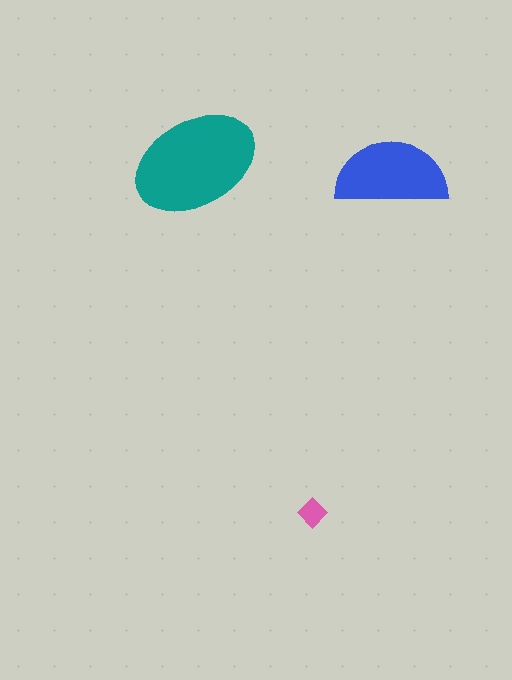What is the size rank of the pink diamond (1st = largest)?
3rd.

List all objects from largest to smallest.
The teal ellipse, the blue semicircle, the pink diamond.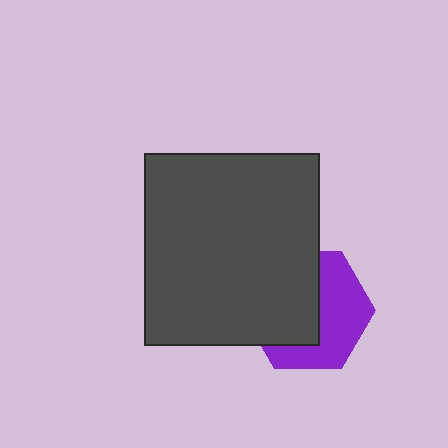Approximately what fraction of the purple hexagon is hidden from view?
Roughly 51% of the purple hexagon is hidden behind the dark gray rectangle.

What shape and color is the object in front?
The object in front is a dark gray rectangle.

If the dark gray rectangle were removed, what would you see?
You would see the complete purple hexagon.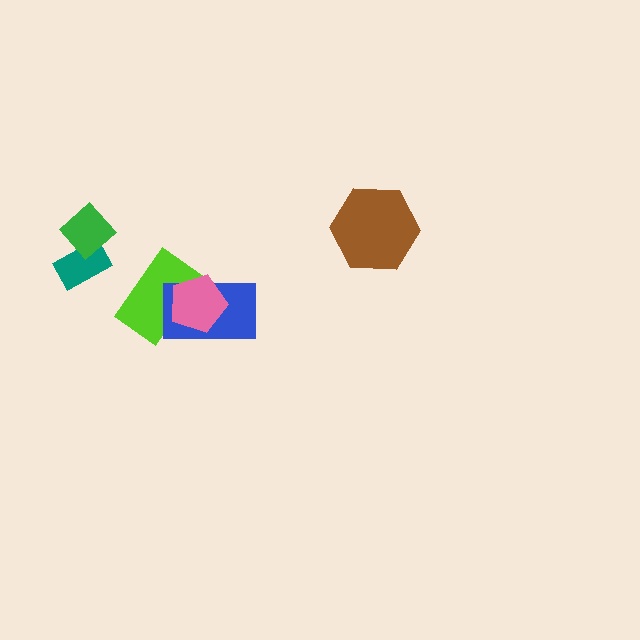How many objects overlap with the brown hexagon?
0 objects overlap with the brown hexagon.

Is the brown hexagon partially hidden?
No, no other shape covers it.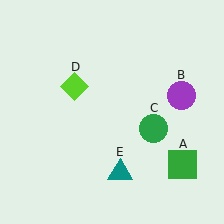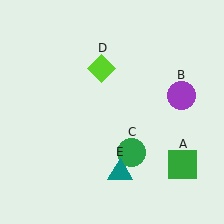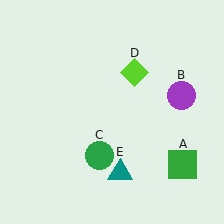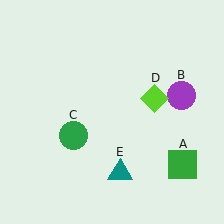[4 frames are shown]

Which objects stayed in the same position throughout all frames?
Green square (object A) and purple circle (object B) and teal triangle (object E) remained stationary.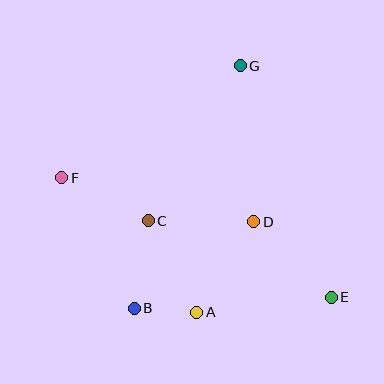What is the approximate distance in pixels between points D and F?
The distance between D and F is approximately 197 pixels.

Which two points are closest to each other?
Points A and B are closest to each other.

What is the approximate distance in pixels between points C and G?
The distance between C and G is approximately 180 pixels.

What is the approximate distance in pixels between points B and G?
The distance between B and G is approximately 264 pixels.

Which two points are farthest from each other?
Points E and F are farthest from each other.